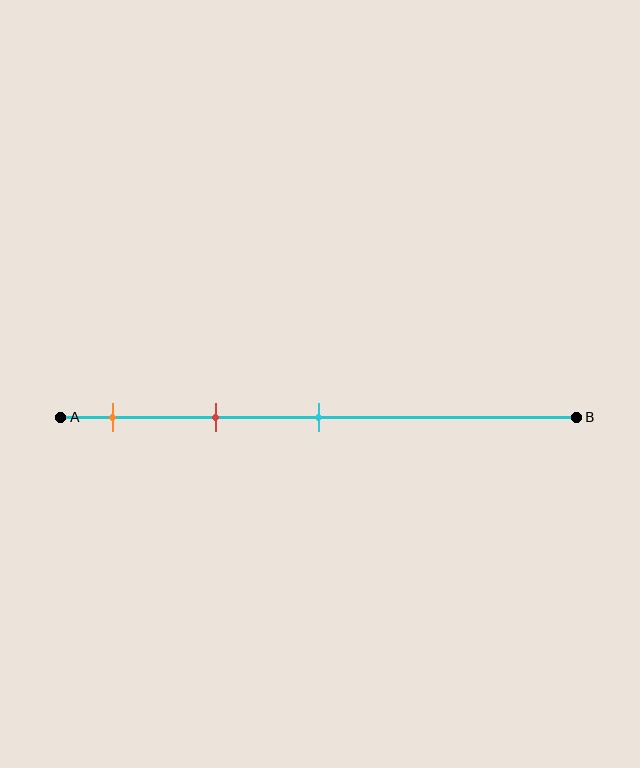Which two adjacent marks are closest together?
The orange and red marks are the closest adjacent pair.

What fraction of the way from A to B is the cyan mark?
The cyan mark is approximately 50% (0.5) of the way from A to B.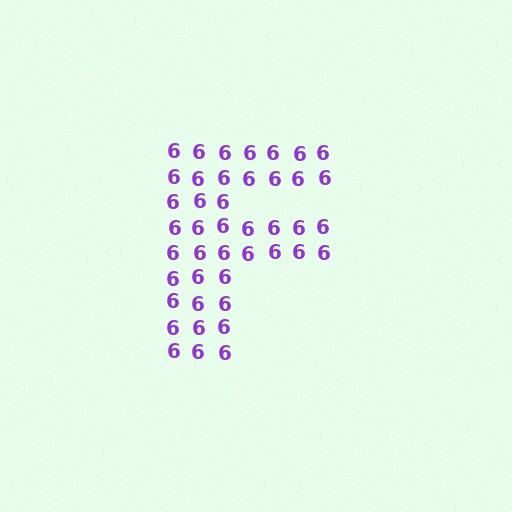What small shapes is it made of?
It is made of small digit 6's.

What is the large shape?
The large shape is the letter F.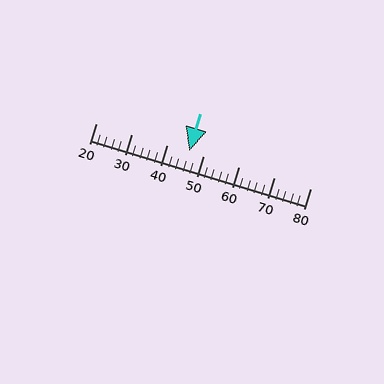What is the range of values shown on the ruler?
The ruler shows values from 20 to 80.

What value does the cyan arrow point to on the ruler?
The cyan arrow points to approximately 46.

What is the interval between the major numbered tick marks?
The major tick marks are spaced 10 units apart.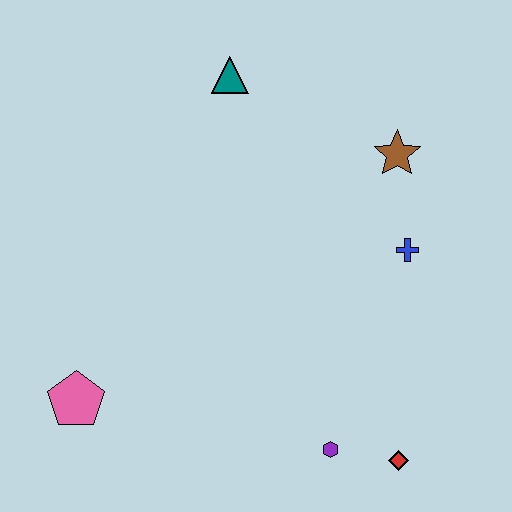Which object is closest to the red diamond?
The purple hexagon is closest to the red diamond.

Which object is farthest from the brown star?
The pink pentagon is farthest from the brown star.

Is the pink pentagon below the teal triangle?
Yes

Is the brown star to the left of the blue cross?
Yes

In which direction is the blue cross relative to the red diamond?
The blue cross is above the red diamond.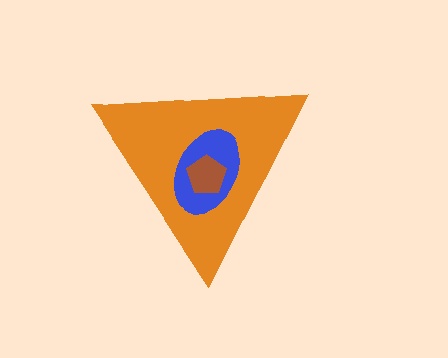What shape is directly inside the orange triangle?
The blue ellipse.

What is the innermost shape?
The brown pentagon.